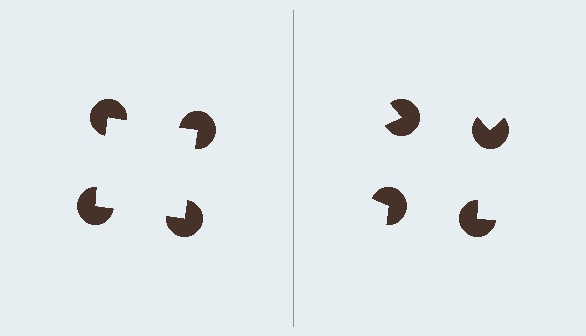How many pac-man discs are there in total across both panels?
8 — 4 on each side.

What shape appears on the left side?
An illusory square.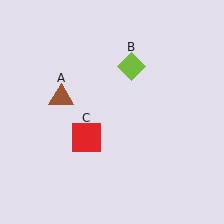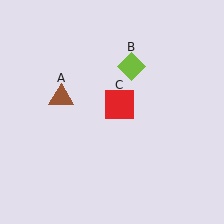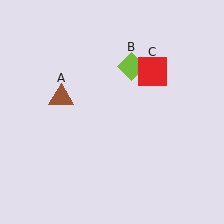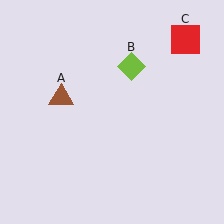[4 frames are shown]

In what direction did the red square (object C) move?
The red square (object C) moved up and to the right.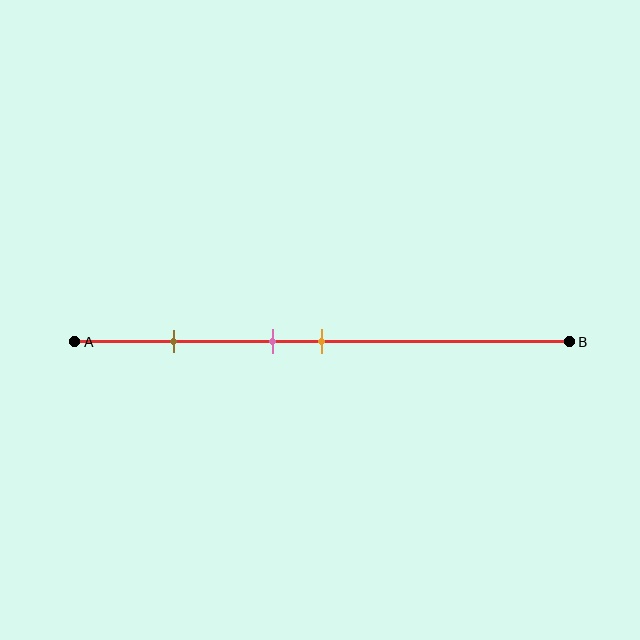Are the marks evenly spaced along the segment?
No, the marks are not evenly spaced.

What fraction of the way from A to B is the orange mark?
The orange mark is approximately 50% (0.5) of the way from A to B.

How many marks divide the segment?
There are 3 marks dividing the segment.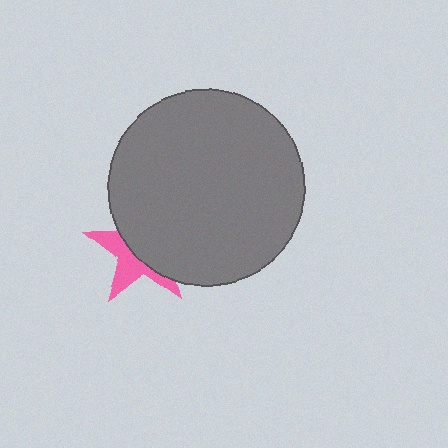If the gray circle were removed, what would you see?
You would see the complete pink star.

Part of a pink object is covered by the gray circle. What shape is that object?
It is a star.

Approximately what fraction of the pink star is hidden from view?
Roughly 59% of the pink star is hidden behind the gray circle.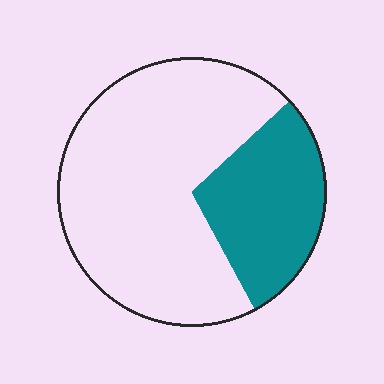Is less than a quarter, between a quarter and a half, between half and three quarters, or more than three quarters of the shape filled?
Between a quarter and a half.